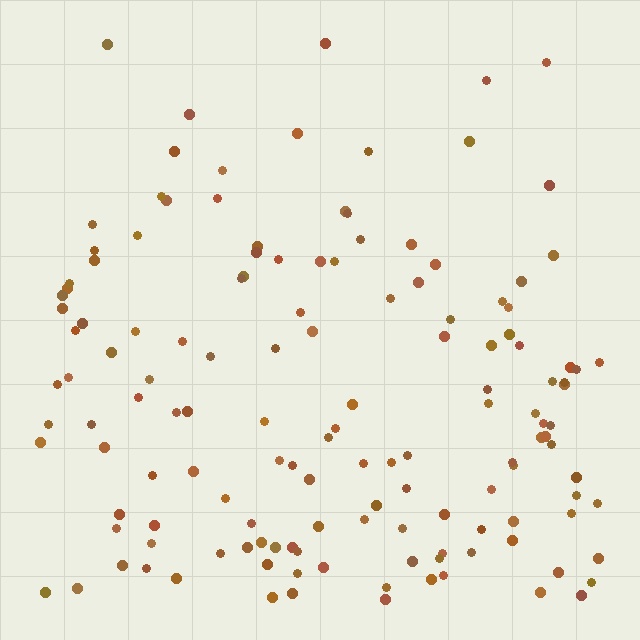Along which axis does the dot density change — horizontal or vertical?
Vertical.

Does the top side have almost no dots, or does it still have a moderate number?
Still a moderate number, just noticeably fewer than the bottom.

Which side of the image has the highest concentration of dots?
The bottom.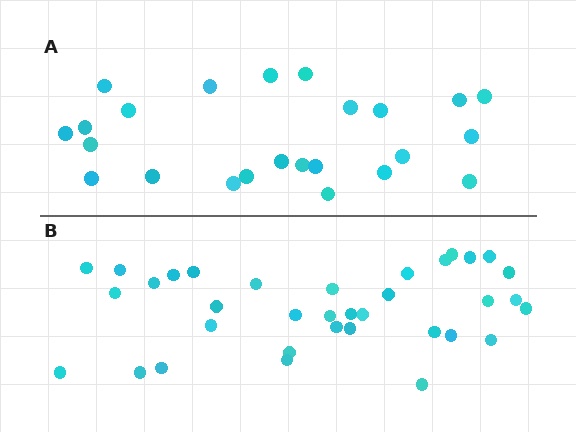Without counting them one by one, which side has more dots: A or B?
Region B (the bottom region) has more dots.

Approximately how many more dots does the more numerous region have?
Region B has roughly 12 or so more dots than region A.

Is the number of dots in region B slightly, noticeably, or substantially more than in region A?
Region B has substantially more. The ratio is roughly 1.5 to 1.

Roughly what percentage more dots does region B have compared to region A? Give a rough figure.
About 45% more.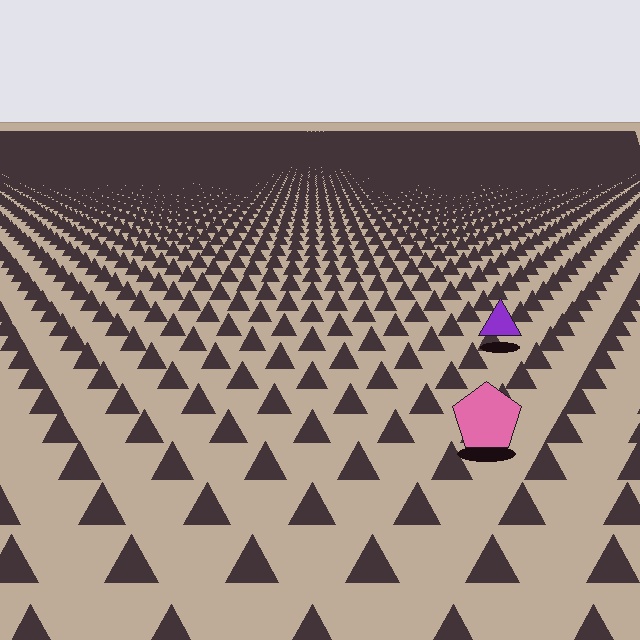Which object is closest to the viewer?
The pink pentagon is closest. The texture marks near it are larger and more spread out.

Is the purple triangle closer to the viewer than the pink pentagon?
No. The pink pentagon is closer — you can tell from the texture gradient: the ground texture is coarser near it.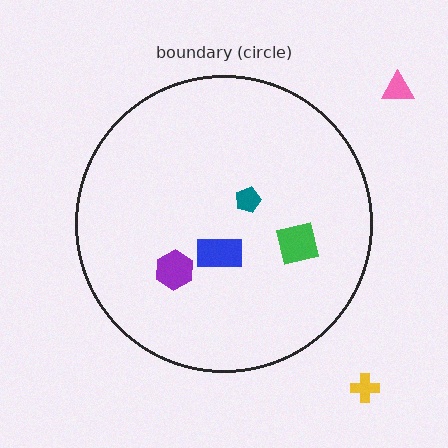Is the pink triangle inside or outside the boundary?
Outside.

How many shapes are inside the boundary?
4 inside, 2 outside.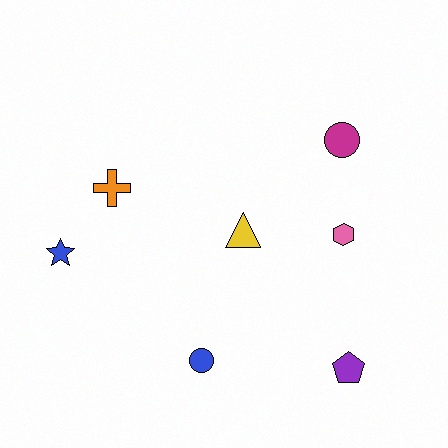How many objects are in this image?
There are 7 objects.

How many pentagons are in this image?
There is 1 pentagon.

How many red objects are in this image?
There are no red objects.